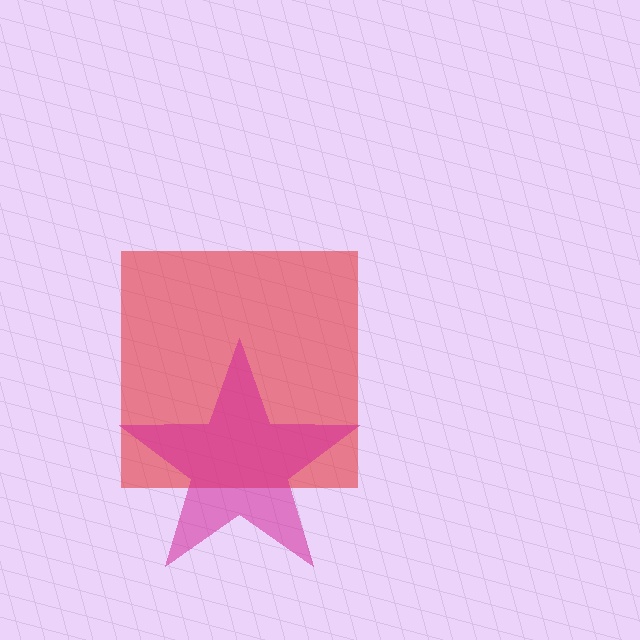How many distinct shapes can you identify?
There are 2 distinct shapes: a red square, a magenta star.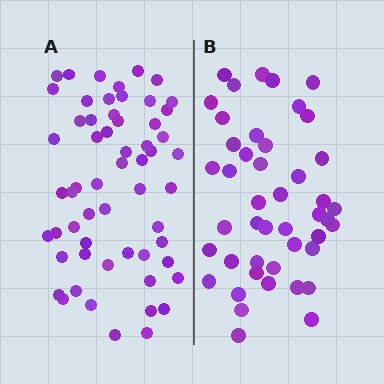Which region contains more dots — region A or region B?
Region A (the left region) has more dots.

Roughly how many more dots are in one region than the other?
Region A has approximately 15 more dots than region B.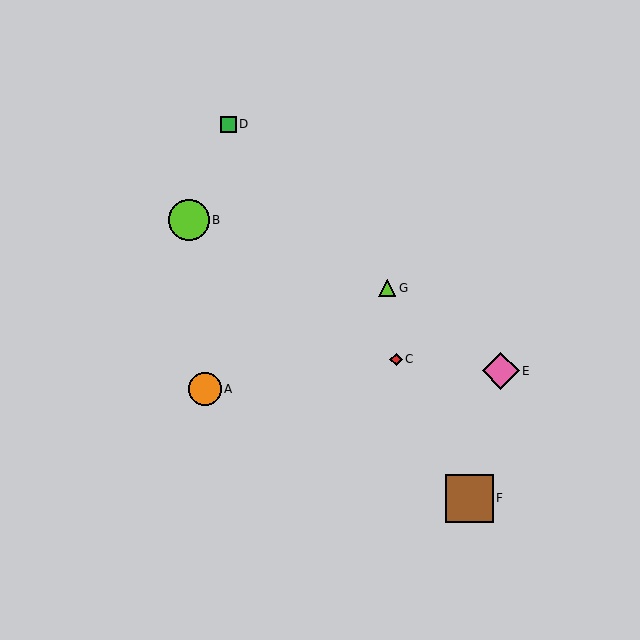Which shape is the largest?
The brown square (labeled F) is the largest.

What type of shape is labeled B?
Shape B is a lime circle.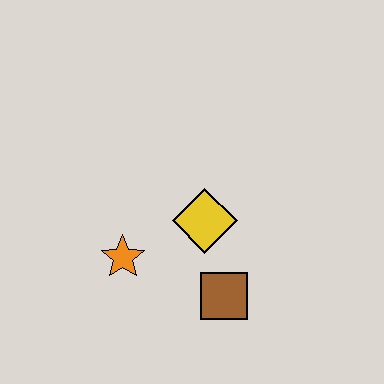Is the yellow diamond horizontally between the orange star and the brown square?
Yes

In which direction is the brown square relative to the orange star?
The brown square is to the right of the orange star.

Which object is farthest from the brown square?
The orange star is farthest from the brown square.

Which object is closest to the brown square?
The yellow diamond is closest to the brown square.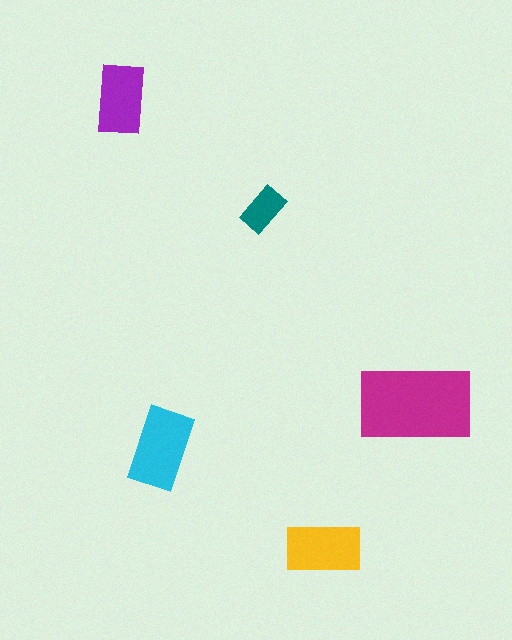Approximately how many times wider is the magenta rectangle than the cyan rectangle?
About 1.5 times wider.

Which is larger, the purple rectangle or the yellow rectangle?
The yellow one.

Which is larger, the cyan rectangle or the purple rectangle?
The cyan one.